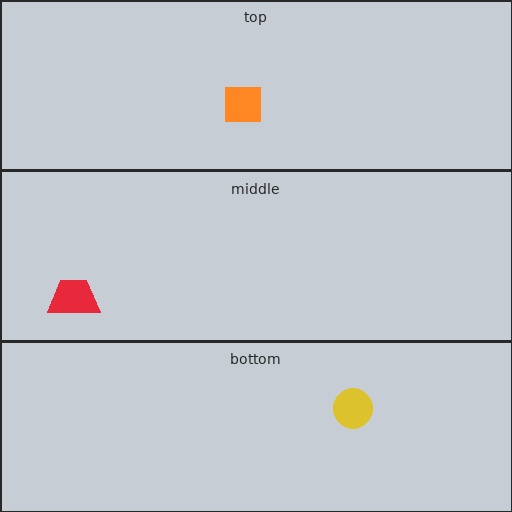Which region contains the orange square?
The top region.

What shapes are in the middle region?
The red trapezoid.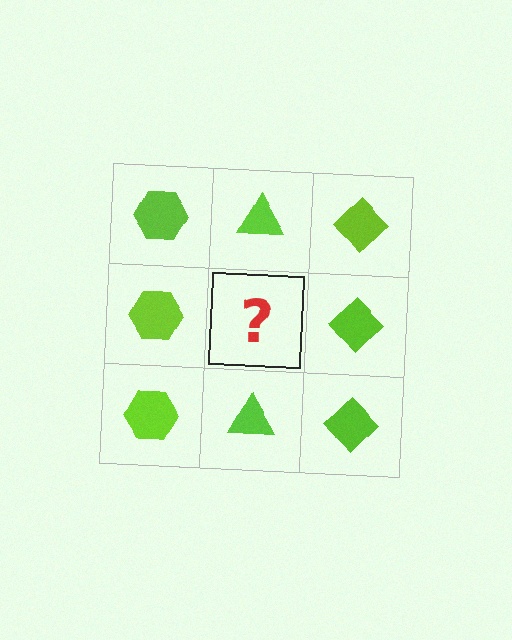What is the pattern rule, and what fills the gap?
The rule is that each column has a consistent shape. The gap should be filled with a lime triangle.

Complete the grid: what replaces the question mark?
The question mark should be replaced with a lime triangle.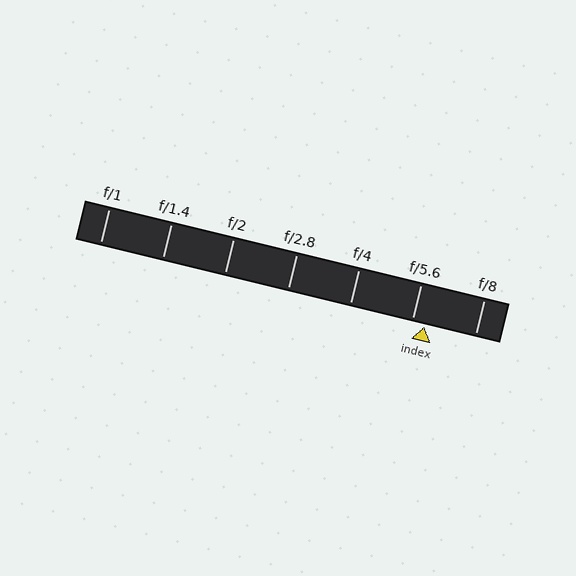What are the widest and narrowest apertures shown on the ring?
The widest aperture shown is f/1 and the narrowest is f/8.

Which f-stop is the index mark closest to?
The index mark is closest to f/5.6.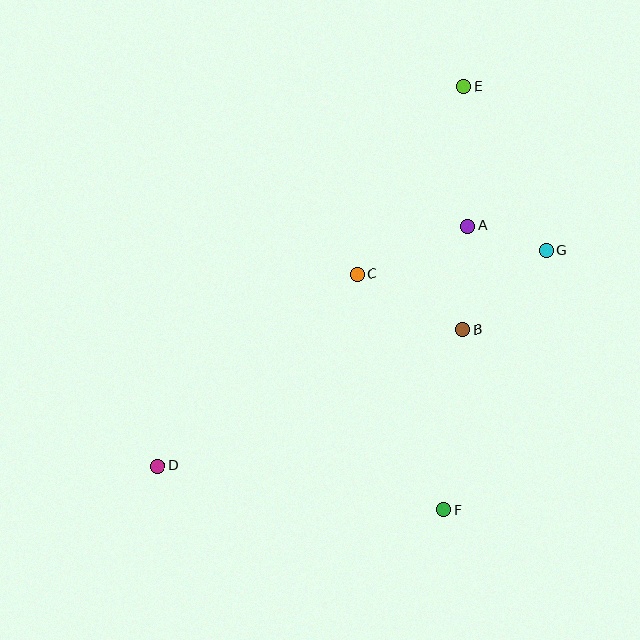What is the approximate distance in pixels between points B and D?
The distance between B and D is approximately 334 pixels.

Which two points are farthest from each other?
Points D and E are farthest from each other.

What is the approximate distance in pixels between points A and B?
The distance between A and B is approximately 104 pixels.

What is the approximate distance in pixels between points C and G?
The distance between C and G is approximately 191 pixels.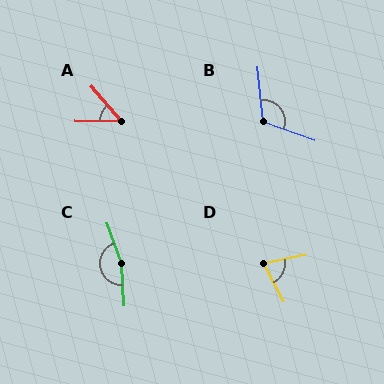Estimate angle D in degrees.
Approximately 73 degrees.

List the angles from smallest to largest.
A (49°), D (73°), B (117°), C (164°).